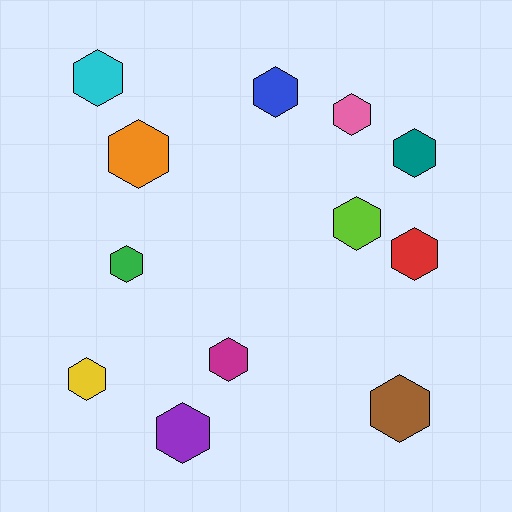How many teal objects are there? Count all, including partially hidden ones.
There is 1 teal object.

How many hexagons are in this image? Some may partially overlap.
There are 12 hexagons.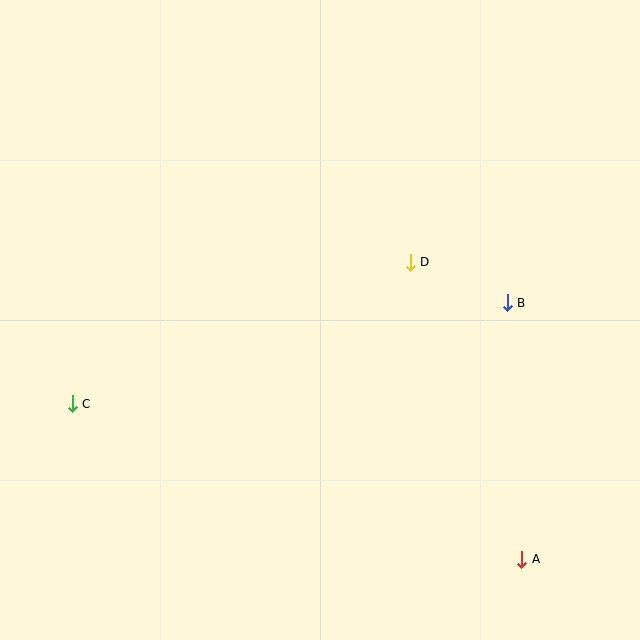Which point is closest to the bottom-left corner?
Point C is closest to the bottom-left corner.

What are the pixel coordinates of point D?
Point D is at (410, 262).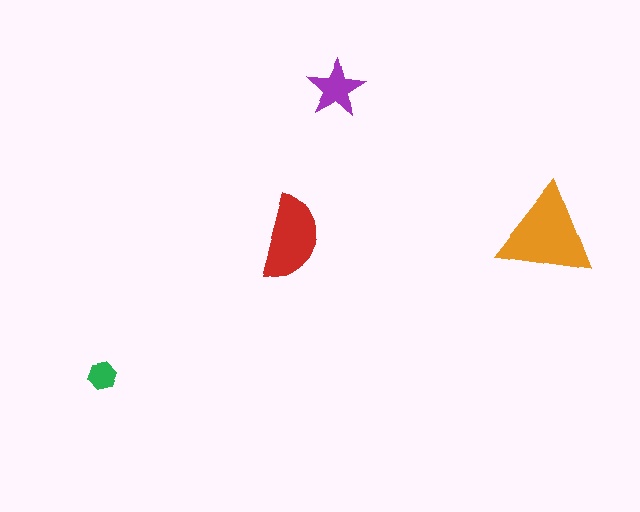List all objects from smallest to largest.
The green hexagon, the purple star, the red semicircle, the orange triangle.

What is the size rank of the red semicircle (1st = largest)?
2nd.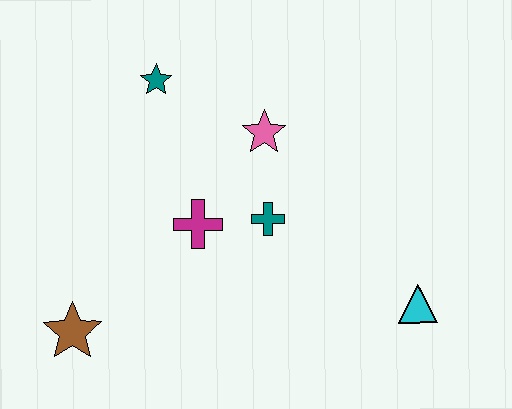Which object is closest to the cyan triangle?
The teal cross is closest to the cyan triangle.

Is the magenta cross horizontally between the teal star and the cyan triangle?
Yes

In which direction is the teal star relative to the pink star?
The teal star is to the left of the pink star.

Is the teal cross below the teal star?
Yes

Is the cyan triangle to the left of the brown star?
No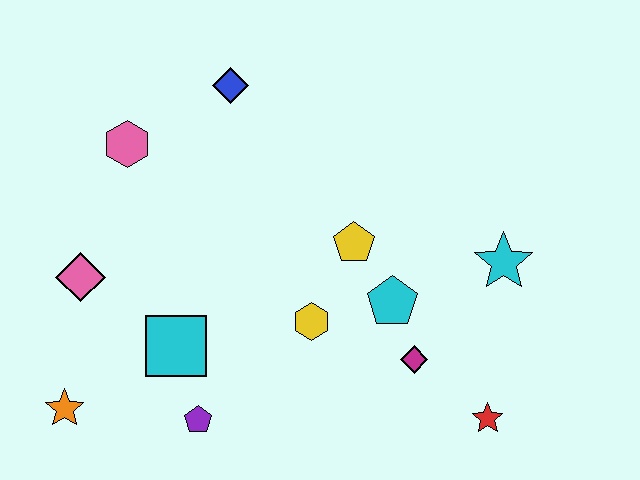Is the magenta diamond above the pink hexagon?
No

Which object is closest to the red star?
The magenta diamond is closest to the red star.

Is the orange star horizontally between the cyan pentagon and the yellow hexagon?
No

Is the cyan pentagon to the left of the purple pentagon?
No